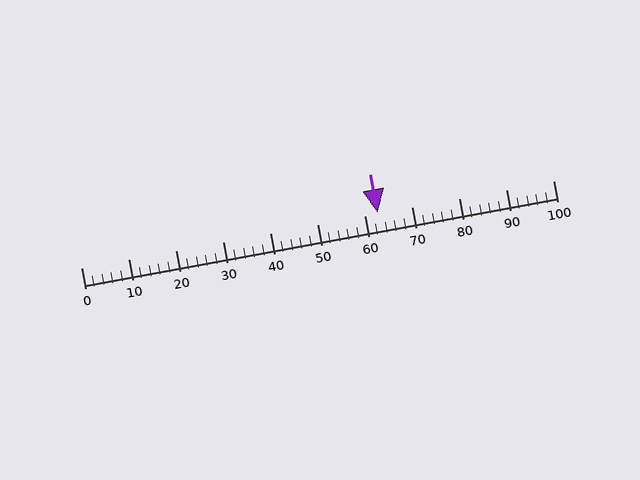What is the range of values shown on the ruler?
The ruler shows values from 0 to 100.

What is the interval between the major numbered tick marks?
The major tick marks are spaced 10 units apart.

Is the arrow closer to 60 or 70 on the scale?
The arrow is closer to 60.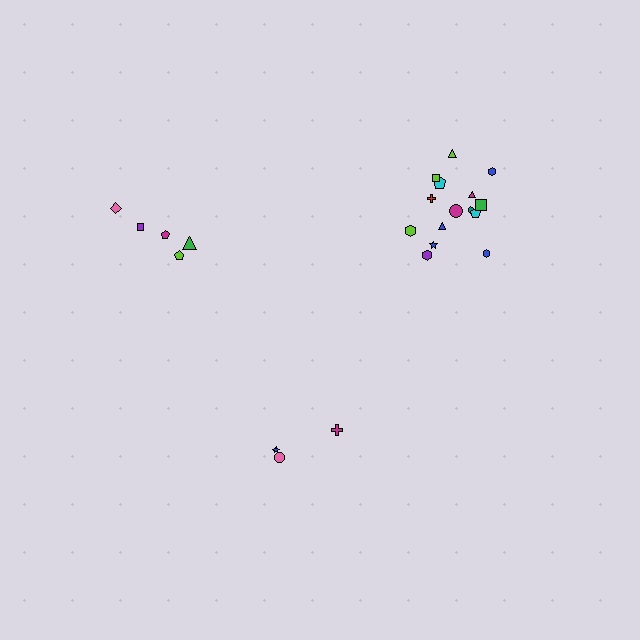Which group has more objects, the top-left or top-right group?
The top-right group.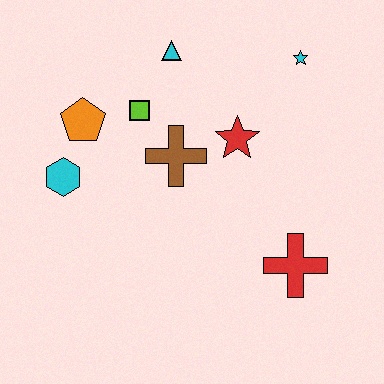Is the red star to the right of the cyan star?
No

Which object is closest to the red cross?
The red star is closest to the red cross.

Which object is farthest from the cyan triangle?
The red cross is farthest from the cyan triangle.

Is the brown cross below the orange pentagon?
Yes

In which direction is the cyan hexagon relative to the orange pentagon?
The cyan hexagon is below the orange pentagon.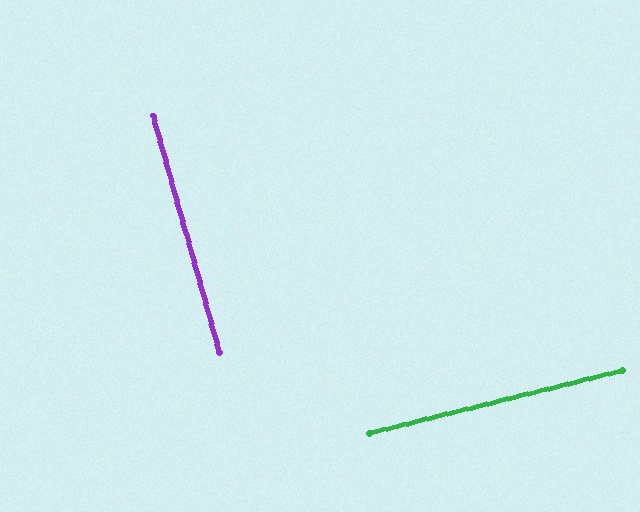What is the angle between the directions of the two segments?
Approximately 88 degrees.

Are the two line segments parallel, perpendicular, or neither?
Perpendicular — they meet at approximately 88°.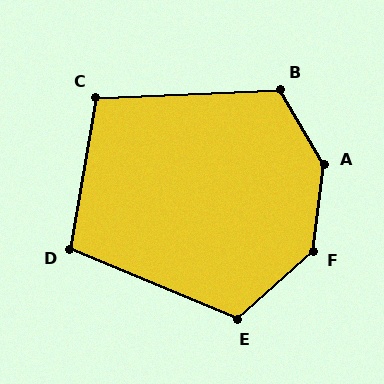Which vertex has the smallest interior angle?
C, at approximately 102 degrees.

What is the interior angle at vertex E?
Approximately 116 degrees (obtuse).